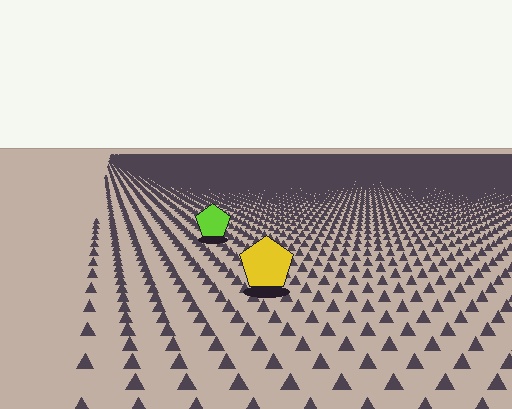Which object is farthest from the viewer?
The lime pentagon is farthest from the viewer. It appears smaller and the ground texture around it is denser.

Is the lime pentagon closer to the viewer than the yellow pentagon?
No. The yellow pentagon is closer — you can tell from the texture gradient: the ground texture is coarser near it.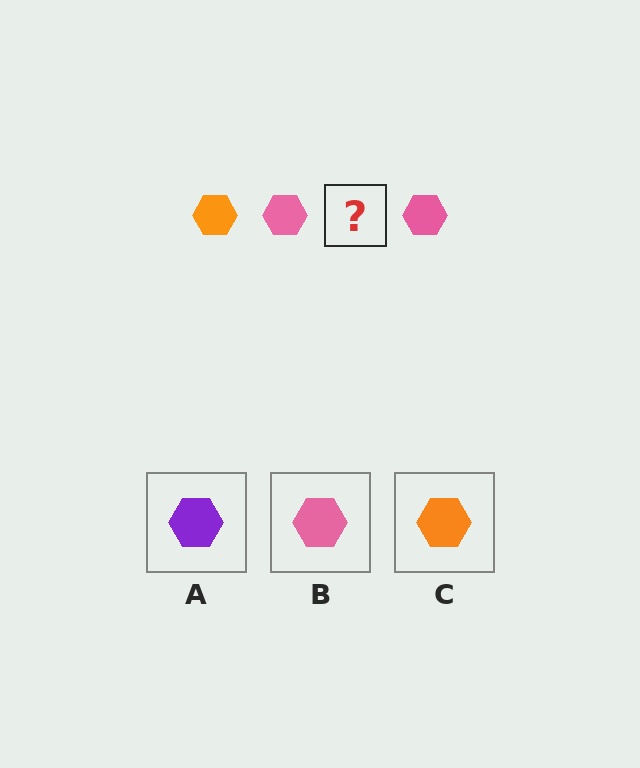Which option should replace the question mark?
Option C.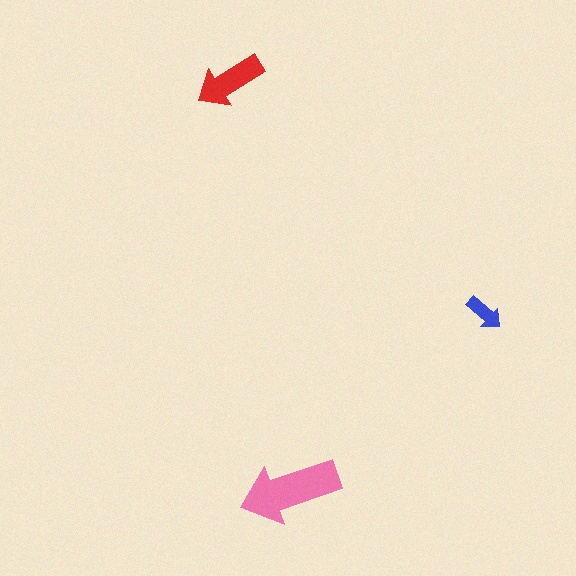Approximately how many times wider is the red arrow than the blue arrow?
About 2 times wider.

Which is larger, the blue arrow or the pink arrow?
The pink one.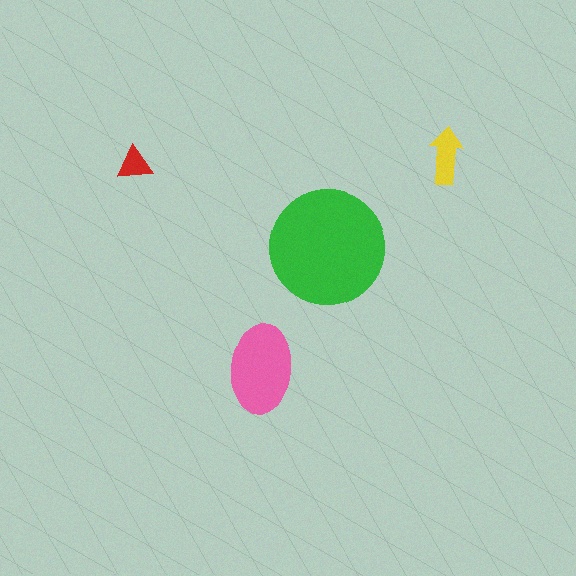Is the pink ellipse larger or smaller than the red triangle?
Larger.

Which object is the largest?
The green circle.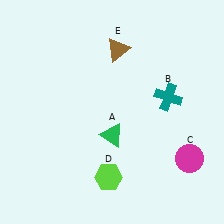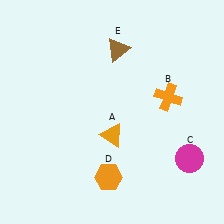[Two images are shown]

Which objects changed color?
A changed from green to orange. B changed from teal to orange. D changed from lime to orange.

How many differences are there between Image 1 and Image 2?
There are 3 differences between the two images.